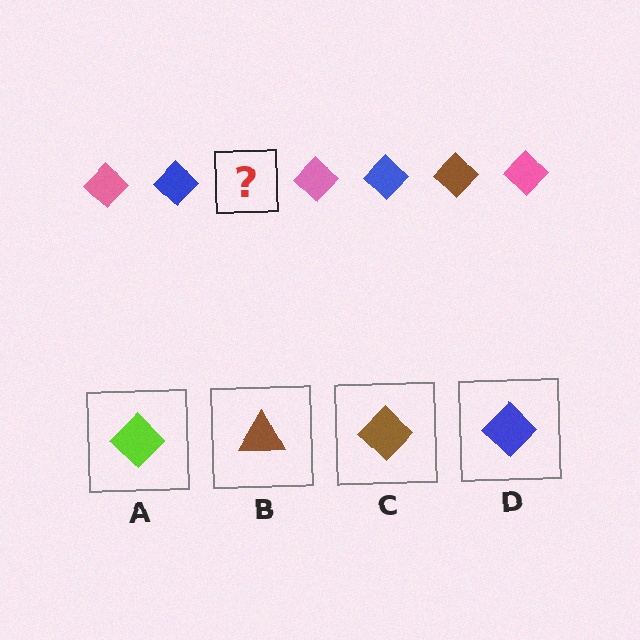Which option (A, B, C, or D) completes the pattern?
C.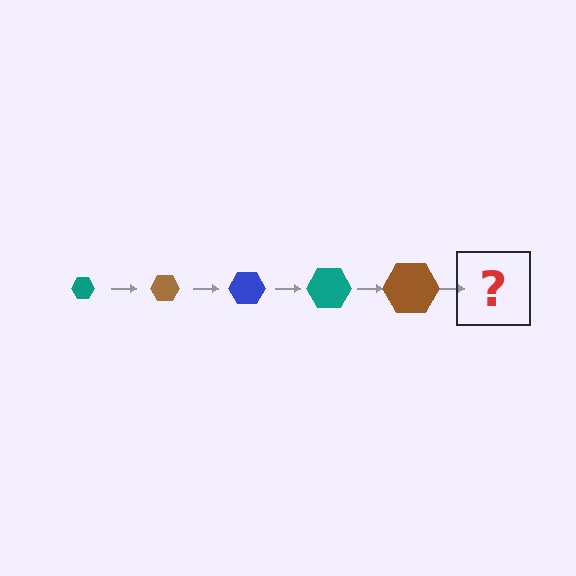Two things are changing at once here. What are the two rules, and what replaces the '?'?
The two rules are that the hexagon grows larger each step and the color cycles through teal, brown, and blue. The '?' should be a blue hexagon, larger than the previous one.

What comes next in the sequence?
The next element should be a blue hexagon, larger than the previous one.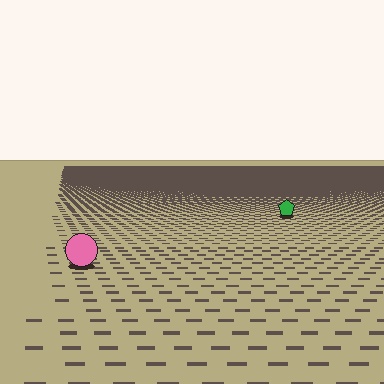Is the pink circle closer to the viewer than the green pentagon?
Yes. The pink circle is closer — you can tell from the texture gradient: the ground texture is coarser near it.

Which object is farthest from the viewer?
The green pentagon is farthest from the viewer. It appears smaller and the ground texture around it is denser.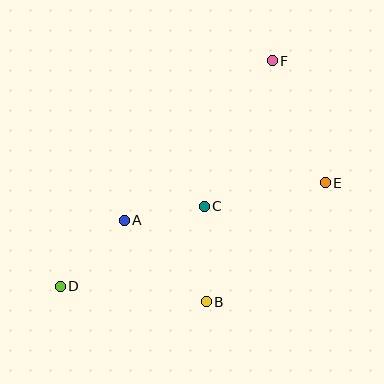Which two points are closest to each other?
Points A and C are closest to each other.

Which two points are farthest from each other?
Points D and F are farthest from each other.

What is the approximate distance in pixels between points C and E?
The distance between C and E is approximately 123 pixels.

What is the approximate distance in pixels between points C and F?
The distance between C and F is approximately 160 pixels.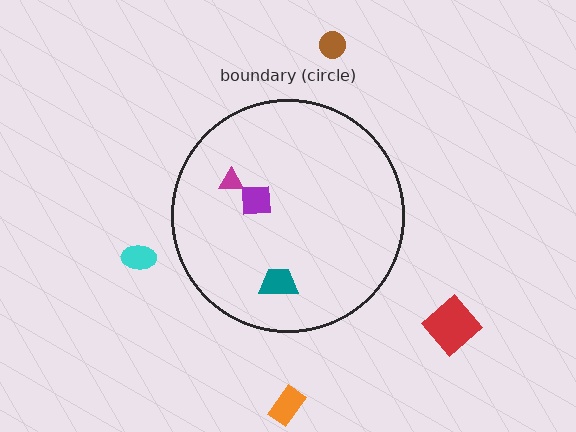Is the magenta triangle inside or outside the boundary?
Inside.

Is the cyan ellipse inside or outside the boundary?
Outside.